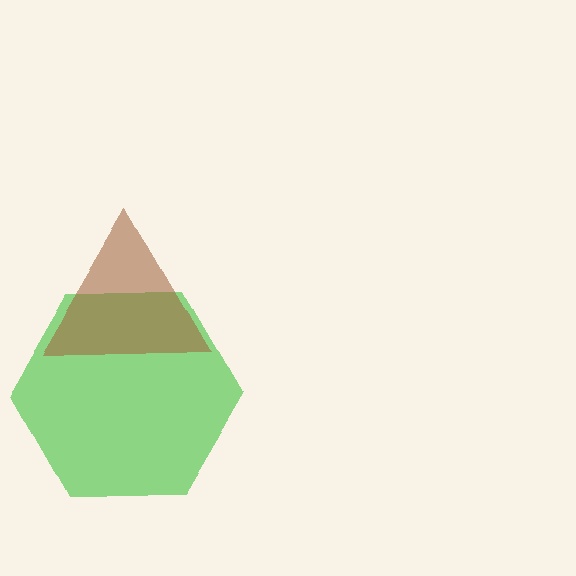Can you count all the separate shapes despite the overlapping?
Yes, there are 2 separate shapes.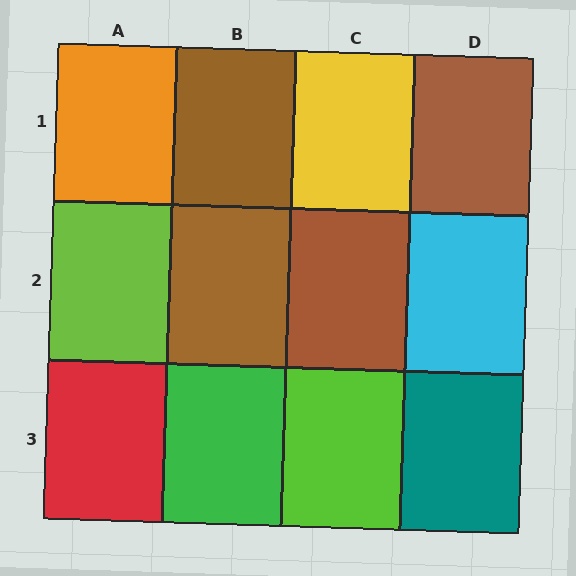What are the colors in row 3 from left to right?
Red, green, lime, teal.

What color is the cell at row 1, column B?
Brown.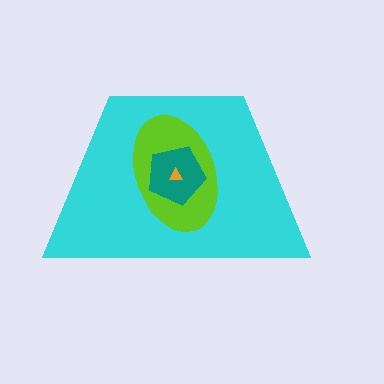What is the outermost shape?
The cyan trapezoid.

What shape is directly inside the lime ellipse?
The teal pentagon.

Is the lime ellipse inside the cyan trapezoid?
Yes.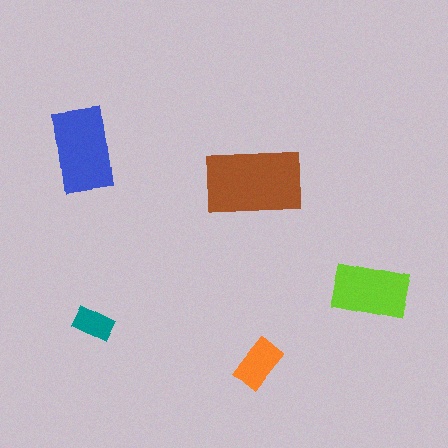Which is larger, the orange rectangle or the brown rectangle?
The brown one.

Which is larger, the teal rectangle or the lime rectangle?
The lime one.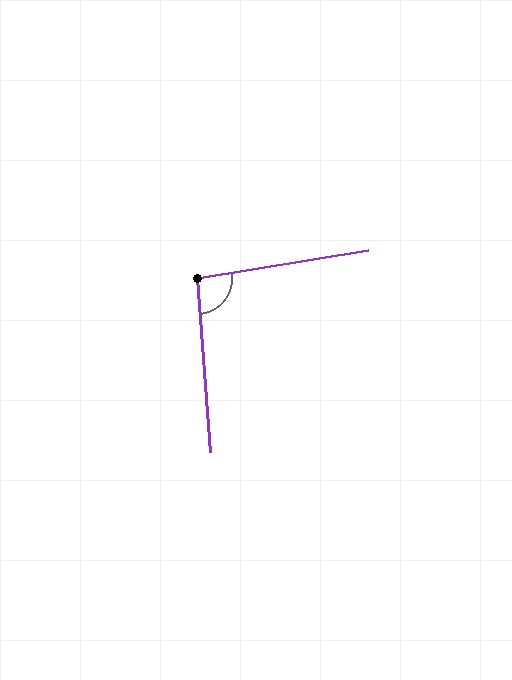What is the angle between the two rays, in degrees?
Approximately 95 degrees.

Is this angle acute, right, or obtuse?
It is approximately a right angle.